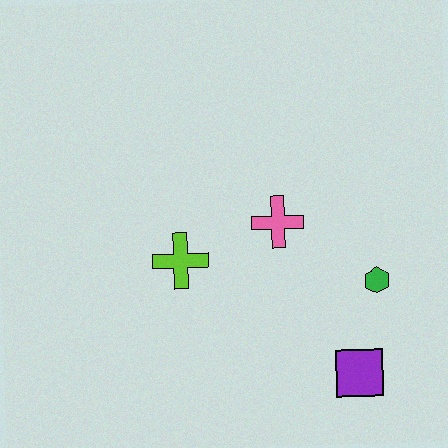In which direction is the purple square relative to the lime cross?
The purple square is to the right of the lime cross.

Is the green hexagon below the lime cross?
Yes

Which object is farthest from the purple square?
The lime cross is farthest from the purple square.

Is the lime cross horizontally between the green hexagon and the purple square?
No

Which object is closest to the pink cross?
The lime cross is closest to the pink cross.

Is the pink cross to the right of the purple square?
No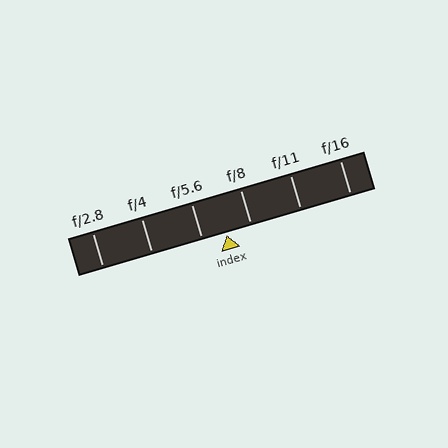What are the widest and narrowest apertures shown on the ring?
The widest aperture shown is f/2.8 and the narrowest is f/16.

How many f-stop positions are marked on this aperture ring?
There are 6 f-stop positions marked.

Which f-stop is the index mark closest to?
The index mark is closest to f/5.6.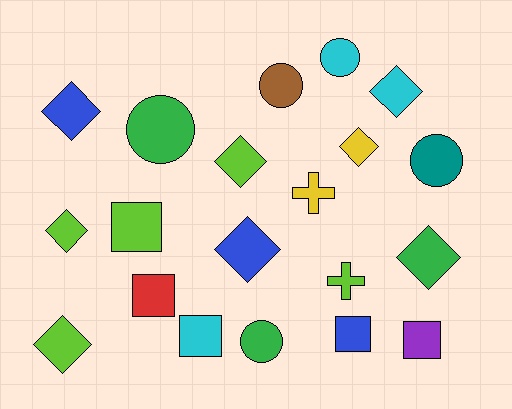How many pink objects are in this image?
There are no pink objects.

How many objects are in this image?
There are 20 objects.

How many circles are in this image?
There are 5 circles.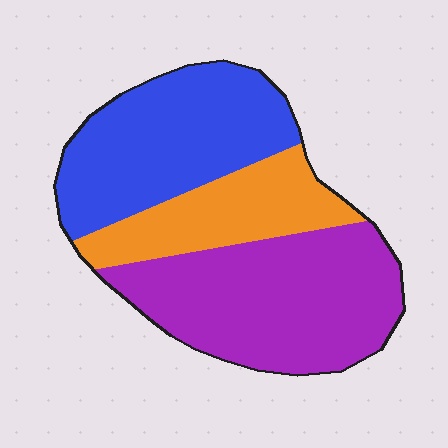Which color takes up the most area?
Purple, at roughly 45%.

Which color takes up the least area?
Orange, at roughly 20%.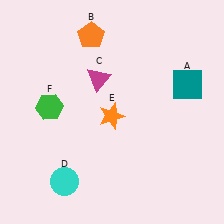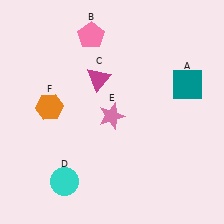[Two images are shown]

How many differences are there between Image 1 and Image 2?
There are 3 differences between the two images.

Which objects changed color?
B changed from orange to pink. E changed from orange to pink. F changed from green to orange.